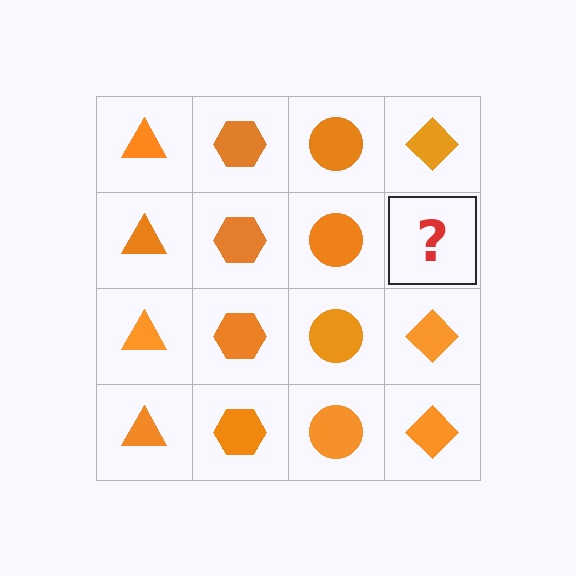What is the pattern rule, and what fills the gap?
The rule is that each column has a consistent shape. The gap should be filled with an orange diamond.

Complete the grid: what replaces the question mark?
The question mark should be replaced with an orange diamond.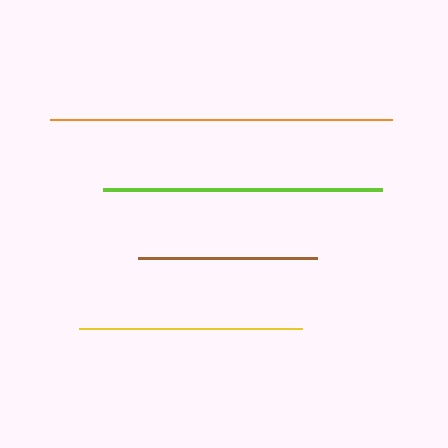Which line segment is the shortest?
The brown line is the shortest at approximately 179 pixels.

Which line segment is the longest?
The orange line is the longest at approximately 342 pixels.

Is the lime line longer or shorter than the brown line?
The lime line is longer than the brown line.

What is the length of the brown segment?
The brown segment is approximately 179 pixels long.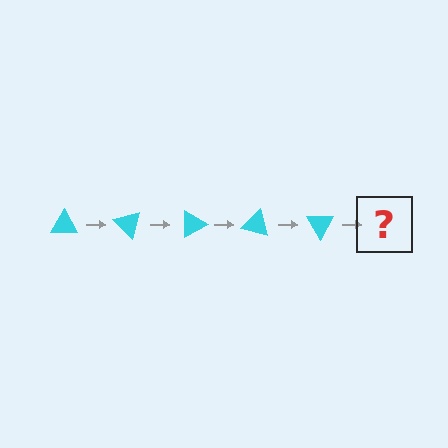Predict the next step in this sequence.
The next step is a cyan triangle rotated 225 degrees.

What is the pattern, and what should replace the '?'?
The pattern is that the triangle rotates 45 degrees each step. The '?' should be a cyan triangle rotated 225 degrees.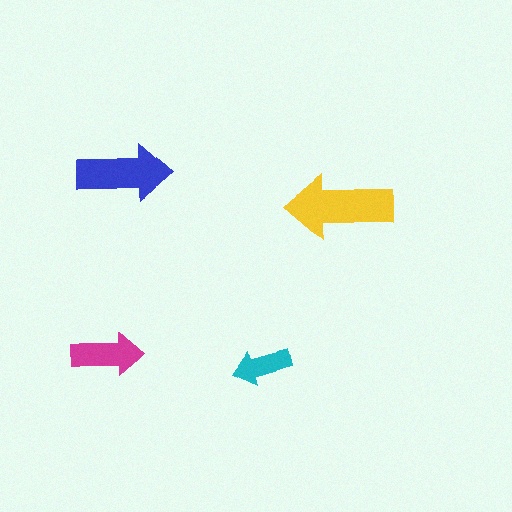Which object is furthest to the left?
The magenta arrow is leftmost.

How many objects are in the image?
There are 4 objects in the image.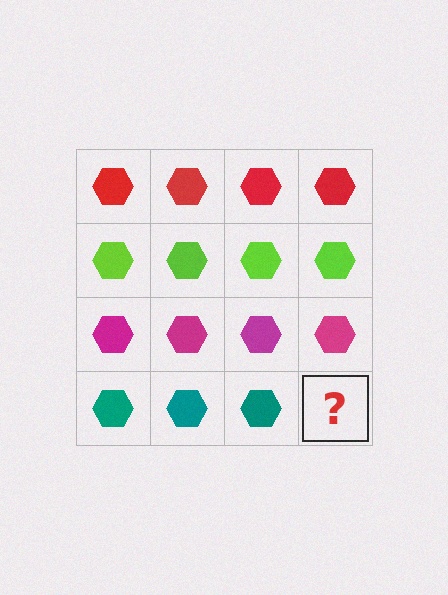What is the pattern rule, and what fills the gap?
The rule is that each row has a consistent color. The gap should be filled with a teal hexagon.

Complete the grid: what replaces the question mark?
The question mark should be replaced with a teal hexagon.